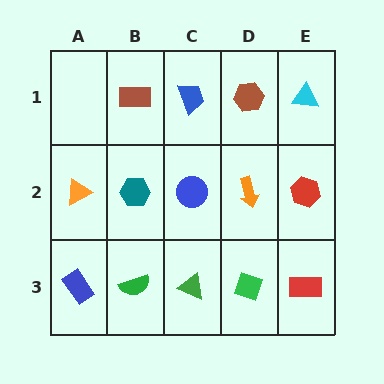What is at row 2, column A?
An orange triangle.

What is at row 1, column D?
A brown hexagon.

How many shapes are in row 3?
5 shapes.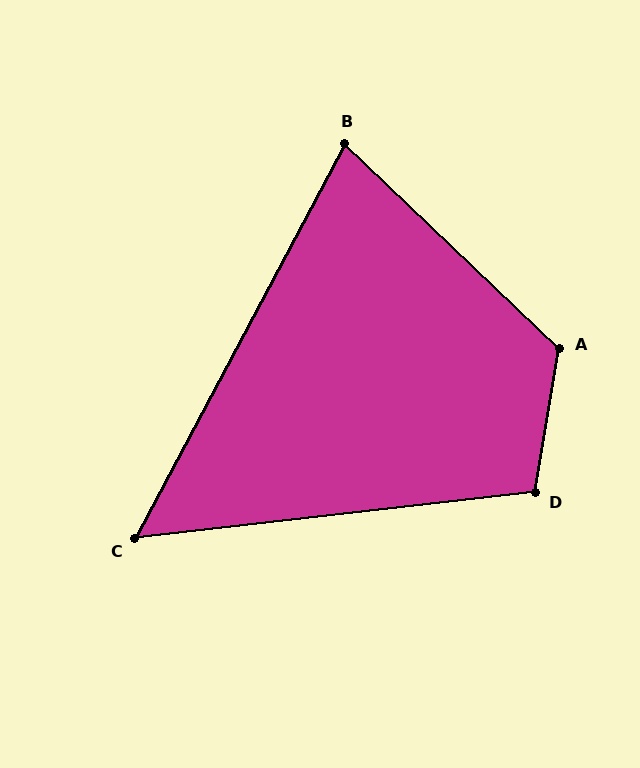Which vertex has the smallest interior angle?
C, at approximately 55 degrees.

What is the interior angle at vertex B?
Approximately 74 degrees (acute).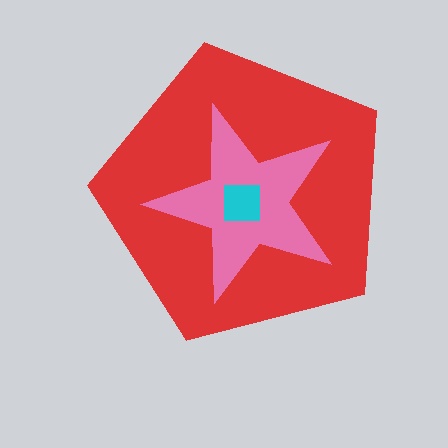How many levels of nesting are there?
3.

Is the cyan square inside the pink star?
Yes.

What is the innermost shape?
The cyan square.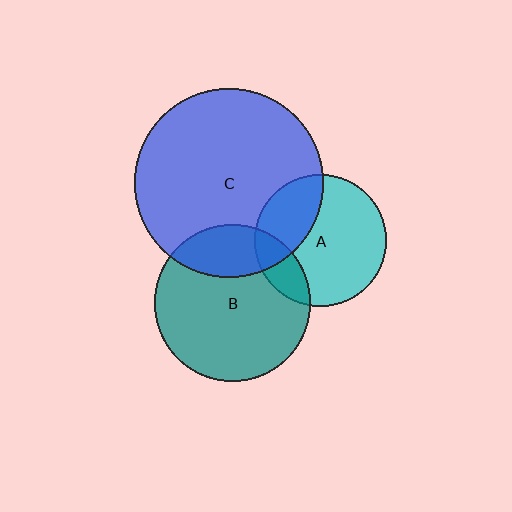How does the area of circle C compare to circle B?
Approximately 1.5 times.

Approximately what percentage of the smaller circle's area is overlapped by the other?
Approximately 30%.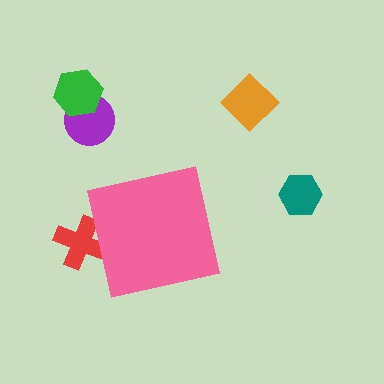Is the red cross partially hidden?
Yes, the red cross is partially hidden behind the pink square.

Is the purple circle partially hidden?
No, the purple circle is fully visible.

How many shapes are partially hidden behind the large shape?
1 shape is partially hidden.